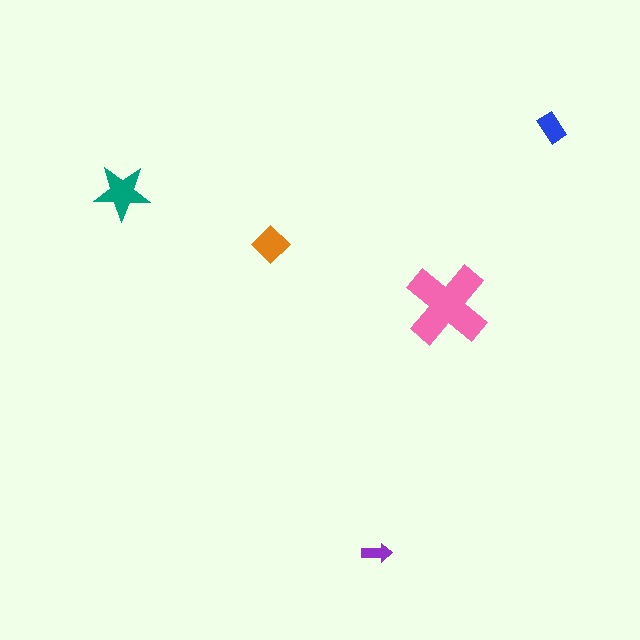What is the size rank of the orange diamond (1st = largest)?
3rd.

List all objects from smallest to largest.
The purple arrow, the blue rectangle, the orange diamond, the teal star, the pink cross.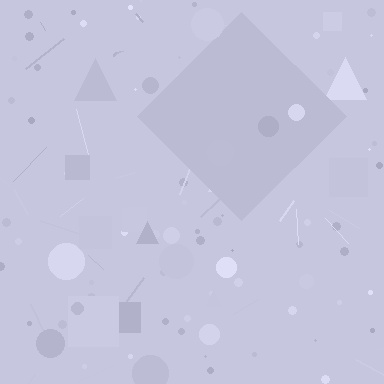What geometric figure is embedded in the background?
A diamond is embedded in the background.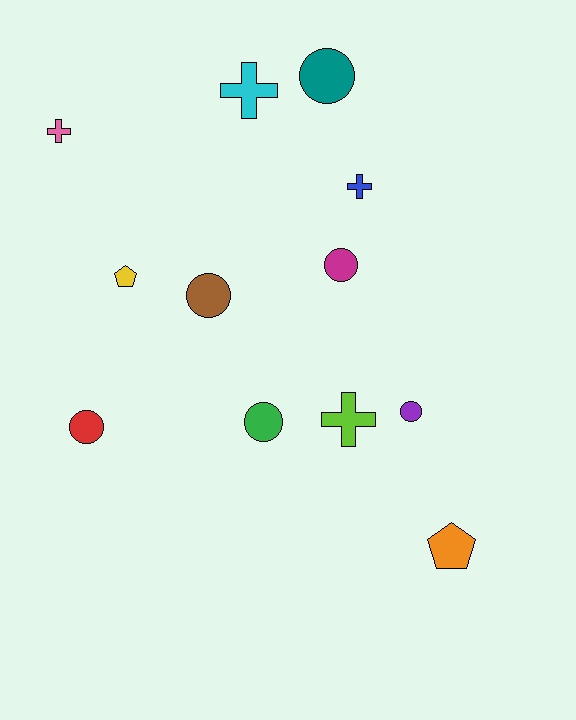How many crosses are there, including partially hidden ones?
There are 4 crosses.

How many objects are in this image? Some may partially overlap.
There are 12 objects.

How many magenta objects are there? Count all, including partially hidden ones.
There is 1 magenta object.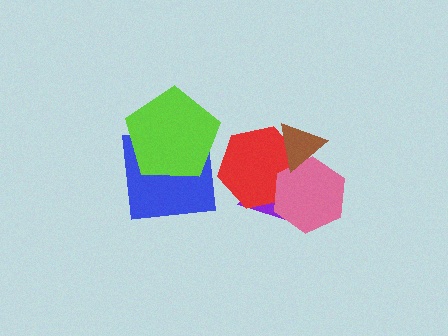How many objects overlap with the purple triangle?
2 objects overlap with the purple triangle.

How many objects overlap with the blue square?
1 object overlaps with the blue square.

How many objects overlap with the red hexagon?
3 objects overlap with the red hexagon.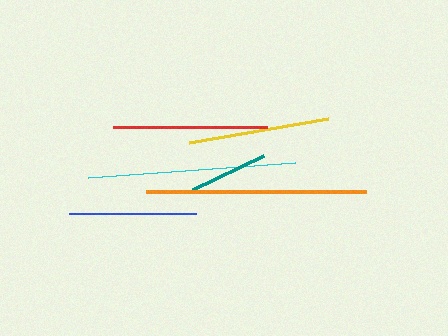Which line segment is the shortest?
The teal line is the shortest at approximately 79 pixels.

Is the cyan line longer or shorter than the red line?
The cyan line is longer than the red line.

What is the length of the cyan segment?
The cyan segment is approximately 208 pixels long.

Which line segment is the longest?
The orange line is the longest at approximately 221 pixels.